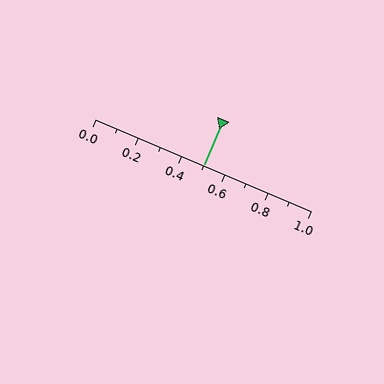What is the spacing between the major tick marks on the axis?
The major ticks are spaced 0.2 apart.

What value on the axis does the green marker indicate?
The marker indicates approximately 0.5.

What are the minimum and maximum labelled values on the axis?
The axis runs from 0.0 to 1.0.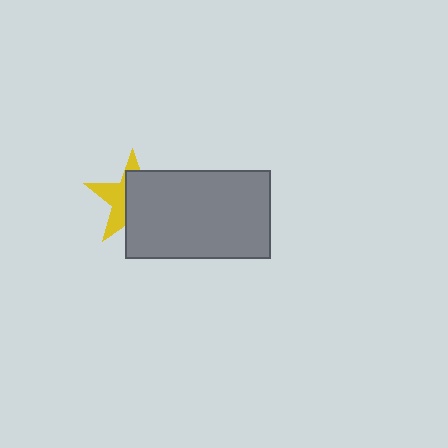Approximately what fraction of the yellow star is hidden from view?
Roughly 59% of the yellow star is hidden behind the gray rectangle.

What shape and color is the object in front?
The object in front is a gray rectangle.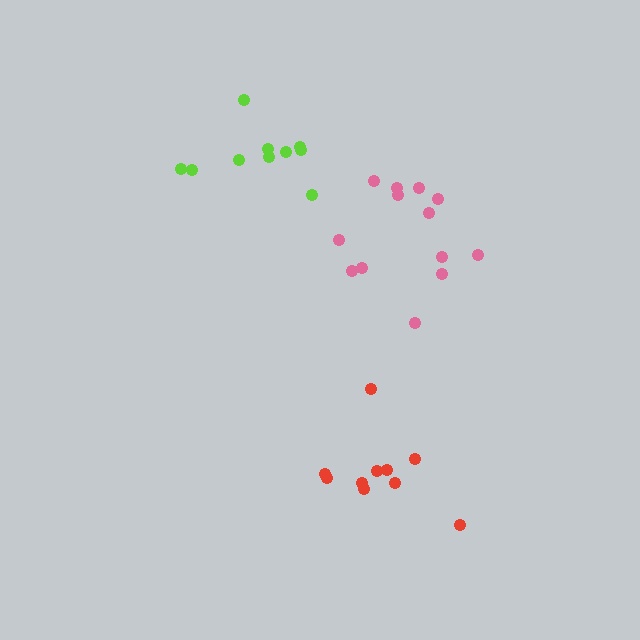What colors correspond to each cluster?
The clusters are colored: pink, lime, red.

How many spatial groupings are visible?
There are 3 spatial groupings.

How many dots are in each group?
Group 1: 13 dots, Group 2: 10 dots, Group 3: 10 dots (33 total).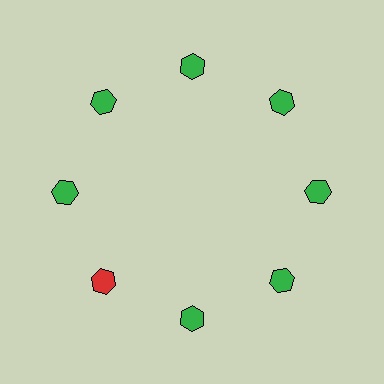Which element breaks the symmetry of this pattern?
The red hexagon at roughly the 8 o'clock position breaks the symmetry. All other shapes are green hexagons.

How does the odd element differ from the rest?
It has a different color: red instead of green.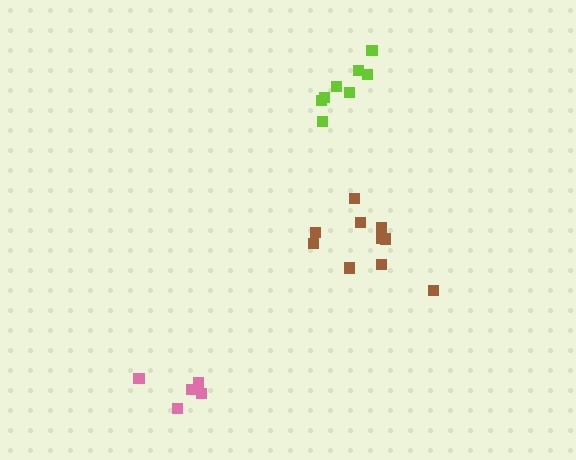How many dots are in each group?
Group 1: 5 dots, Group 2: 10 dots, Group 3: 8 dots (23 total).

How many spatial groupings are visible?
There are 3 spatial groupings.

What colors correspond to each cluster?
The clusters are colored: pink, brown, lime.